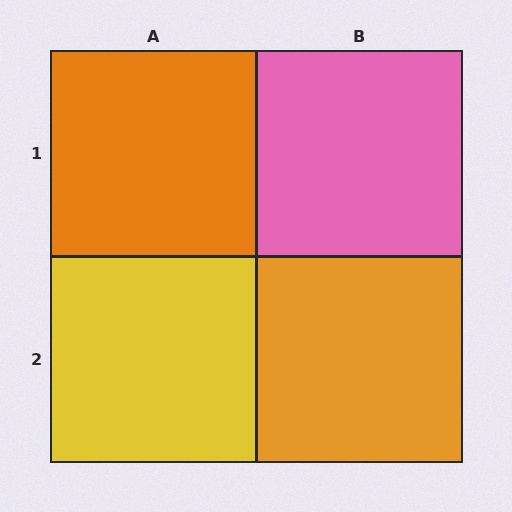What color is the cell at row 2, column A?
Yellow.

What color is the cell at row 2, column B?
Orange.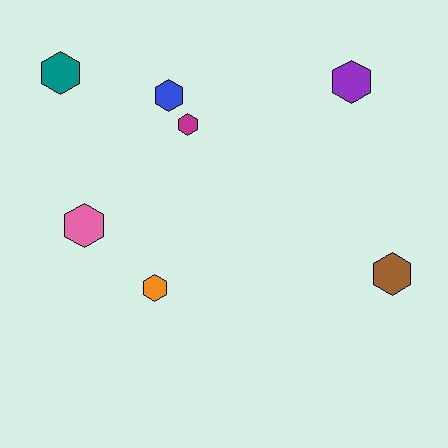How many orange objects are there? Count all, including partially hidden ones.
There is 1 orange object.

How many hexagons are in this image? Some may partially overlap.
There are 7 hexagons.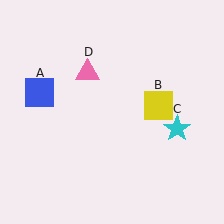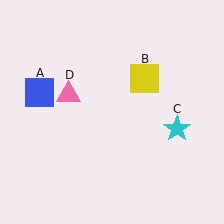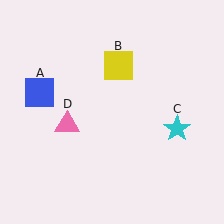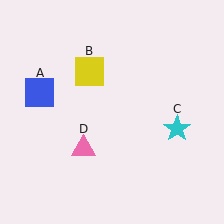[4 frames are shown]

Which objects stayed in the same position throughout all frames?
Blue square (object A) and cyan star (object C) remained stationary.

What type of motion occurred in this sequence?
The yellow square (object B), pink triangle (object D) rotated counterclockwise around the center of the scene.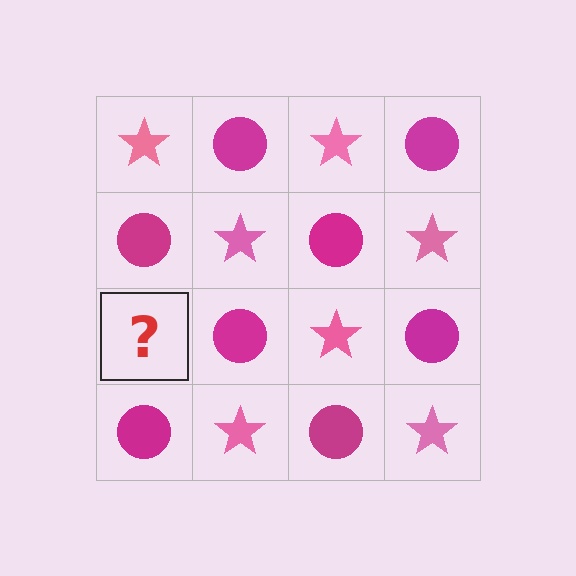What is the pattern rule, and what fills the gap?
The rule is that it alternates pink star and magenta circle in a checkerboard pattern. The gap should be filled with a pink star.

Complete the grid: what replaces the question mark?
The question mark should be replaced with a pink star.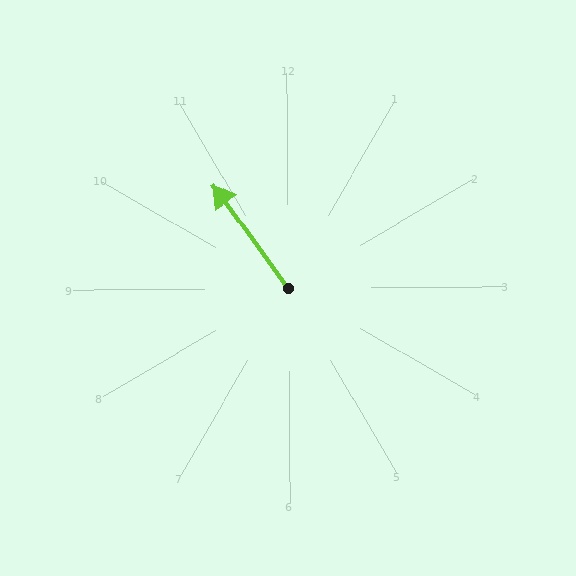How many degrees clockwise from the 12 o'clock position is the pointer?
Approximately 324 degrees.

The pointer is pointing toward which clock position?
Roughly 11 o'clock.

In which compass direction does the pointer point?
Northwest.